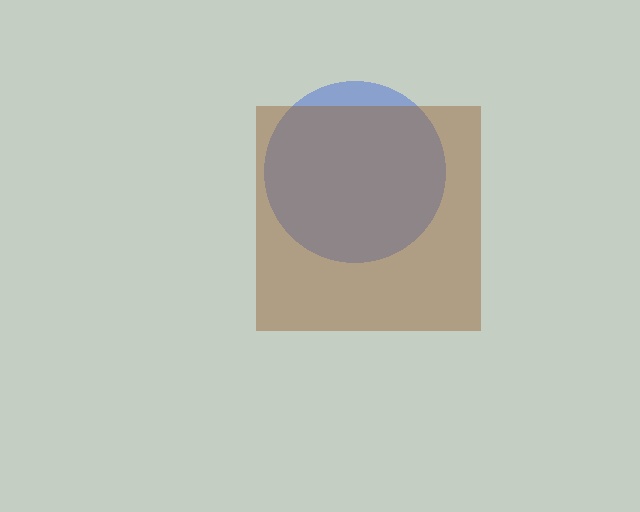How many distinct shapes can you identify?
There are 2 distinct shapes: a blue circle, a brown square.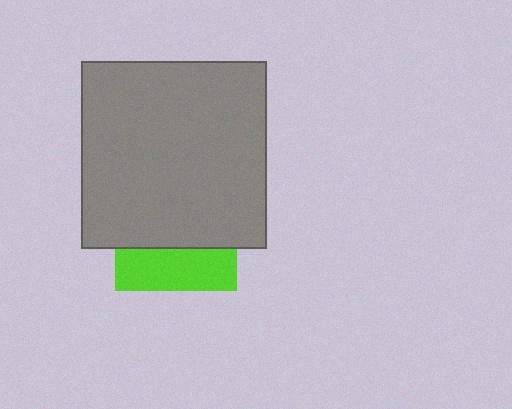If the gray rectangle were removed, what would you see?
You would see the complete lime square.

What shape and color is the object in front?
The object in front is a gray rectangle.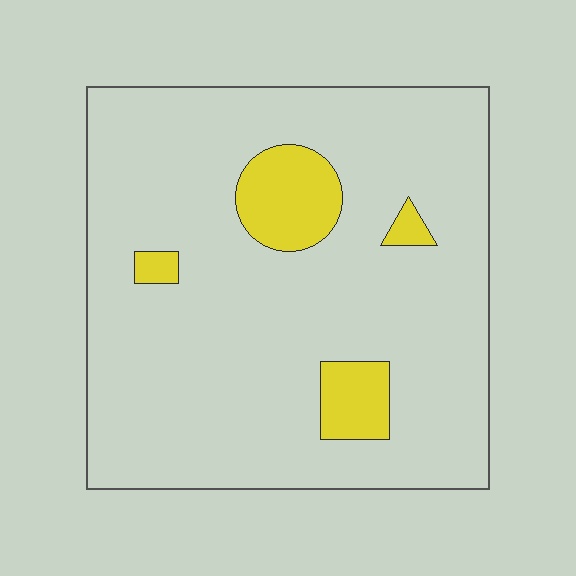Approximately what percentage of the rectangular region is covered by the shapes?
Approximately 10%.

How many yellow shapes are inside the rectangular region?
4.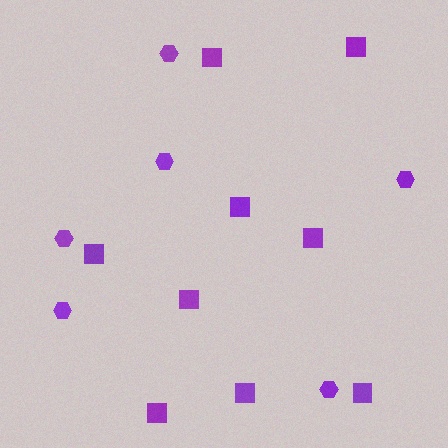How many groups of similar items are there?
There are 2 groups: one group of squares (9) and one group of hexagons (6).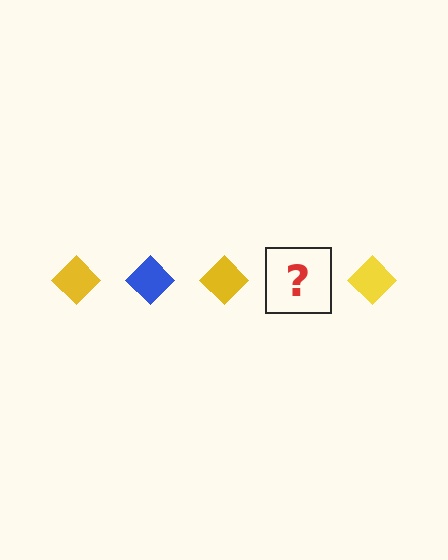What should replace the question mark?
The question mark should be replaced with a blue diamond.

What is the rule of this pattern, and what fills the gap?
The rule is that the pattern cycles through yellow, blue diamonds. The gap should be filled with a blue diamond.